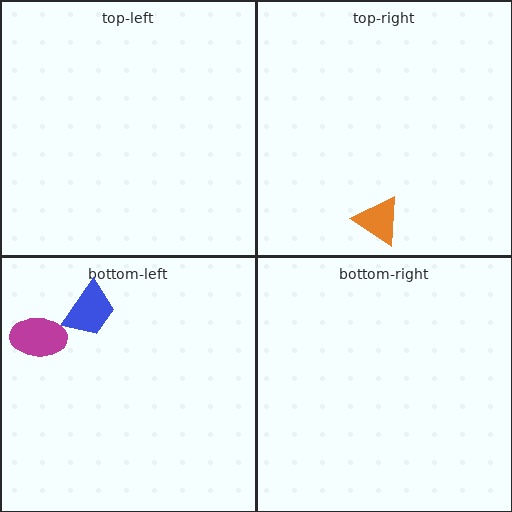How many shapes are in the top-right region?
1.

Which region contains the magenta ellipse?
The bottom-left region.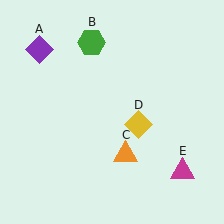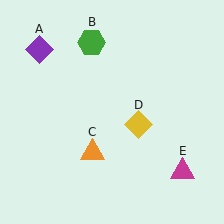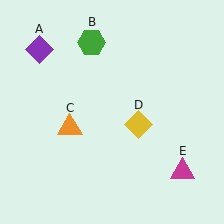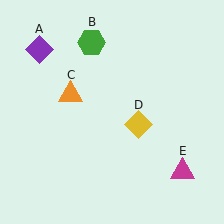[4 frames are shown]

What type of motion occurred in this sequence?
The orange triangle (object C) rotated clockwise around the center of the scene.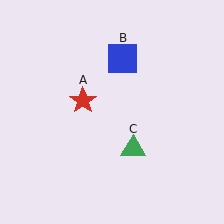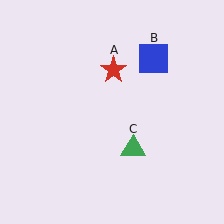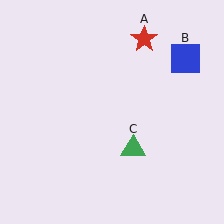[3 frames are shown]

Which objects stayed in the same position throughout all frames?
Green triangle (object C) remained stationary.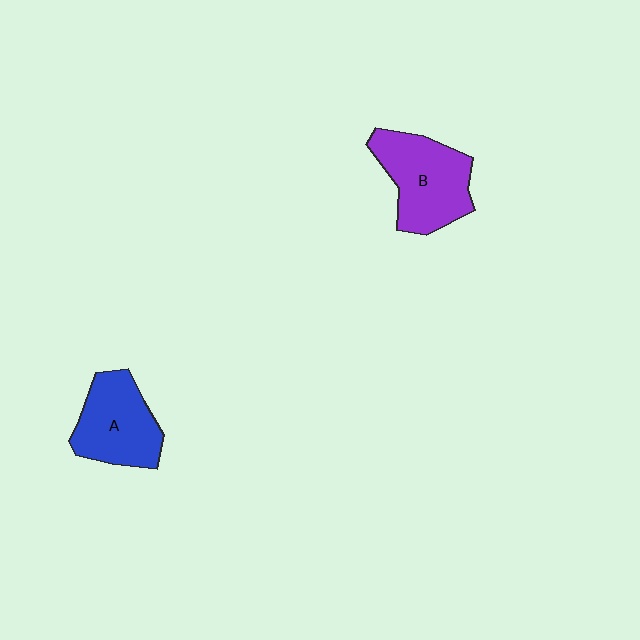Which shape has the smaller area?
Shape A (blue).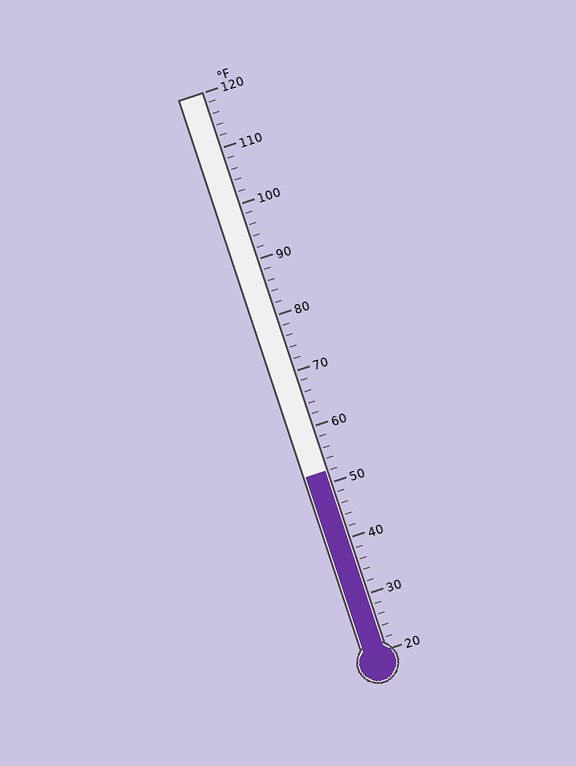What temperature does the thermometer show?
The thermometer shows approximately 52°F.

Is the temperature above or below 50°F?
The temperature is above 50°F.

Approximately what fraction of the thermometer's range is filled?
The thermometer is filled to approximately 30% of its range.